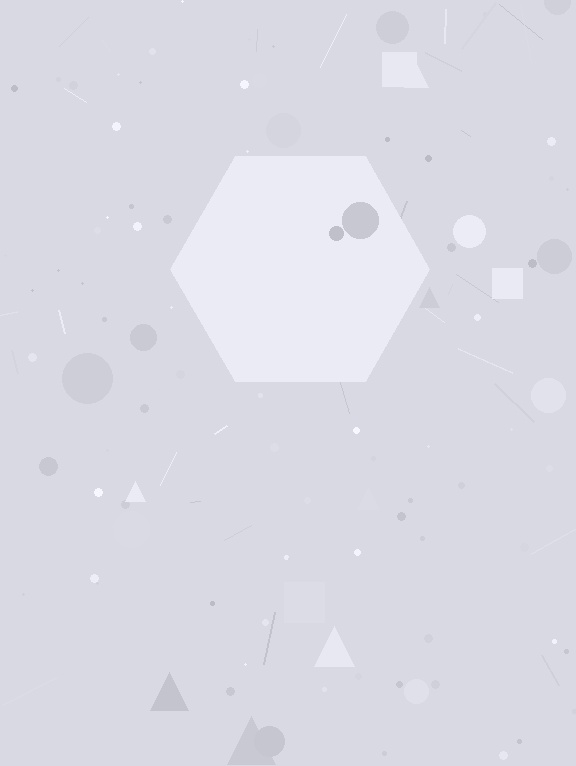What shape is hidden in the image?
A hexagon is hidden in the image.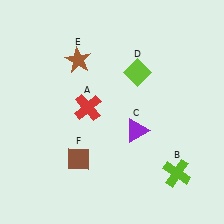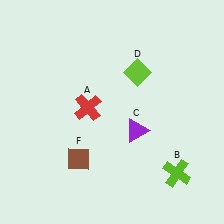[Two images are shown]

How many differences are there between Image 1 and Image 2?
There is 1 difference between the two images.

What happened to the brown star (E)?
The brown star (E) was removed in Image 2. It was in the top-left area of Image 1.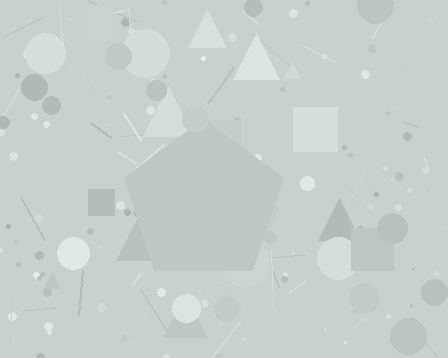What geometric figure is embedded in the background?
A pentagon is embedded in the background.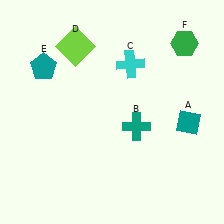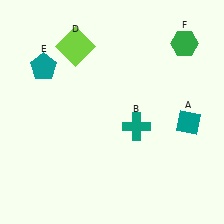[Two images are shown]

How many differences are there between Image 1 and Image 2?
There is 1 difference between the two images.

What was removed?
The cyan cross (C) was removed in Image 2.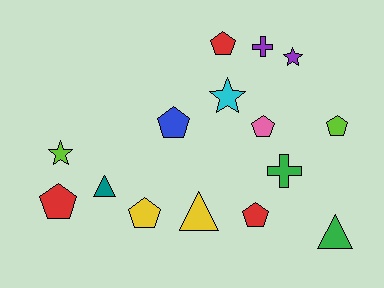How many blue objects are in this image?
There is 1 blue object.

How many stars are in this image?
There are 3 stars.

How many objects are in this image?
There are 15 objects.